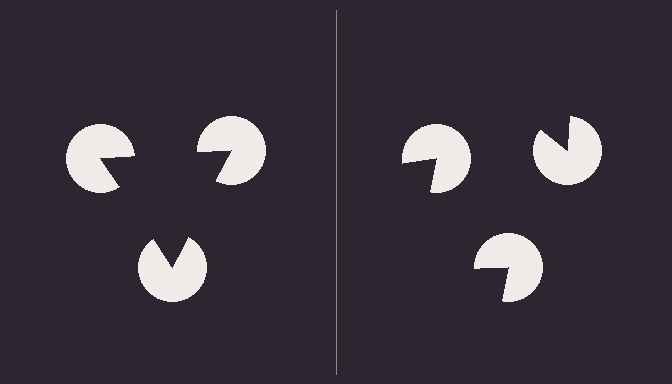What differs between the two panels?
The pac-man discs are positioned identically on both sides; only the wedge orientations differ. On the left they align to a triangle; on the right they are misaligned.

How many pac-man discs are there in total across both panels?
6 — 3 on each side.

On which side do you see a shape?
An illusory triangle appears on the left side. On the right side the wedge cuts are rotated, so no coherent shape forms.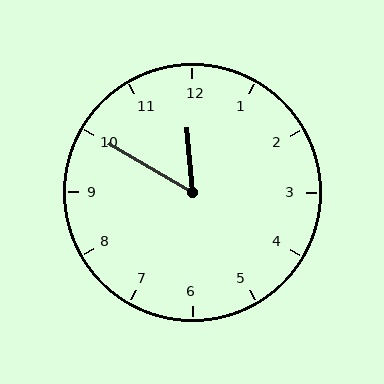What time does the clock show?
11:50.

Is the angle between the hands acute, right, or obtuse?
It is acute.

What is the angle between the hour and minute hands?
Approximately 55 degrees.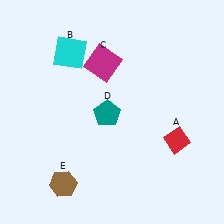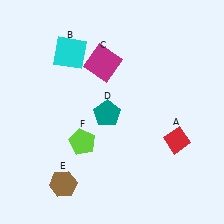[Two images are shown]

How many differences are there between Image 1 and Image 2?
There is 1 difference between the two images.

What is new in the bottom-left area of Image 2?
A lime pentagon (F) was added in the bottom-left area of Image 2.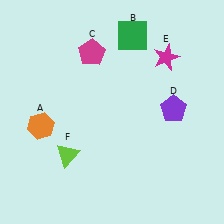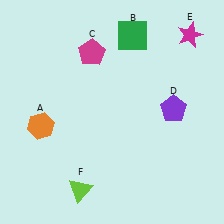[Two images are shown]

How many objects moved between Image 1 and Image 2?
2 objects moved between the two images.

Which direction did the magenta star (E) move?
The magenta star (E) moved right.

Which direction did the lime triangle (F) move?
The lime triangle (F) moved down.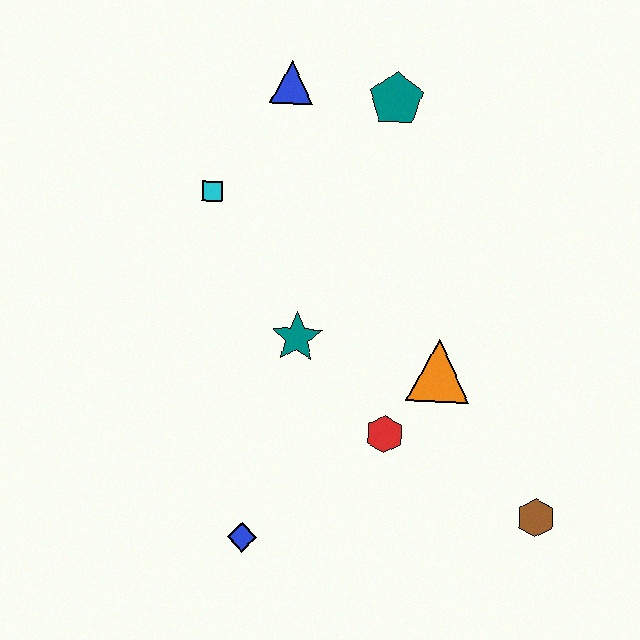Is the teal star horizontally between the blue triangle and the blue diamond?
No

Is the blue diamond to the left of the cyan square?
No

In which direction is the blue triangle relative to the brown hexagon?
The blue triangle is above the brown hexagon.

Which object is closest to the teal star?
The red hexagon is closest to the teal star.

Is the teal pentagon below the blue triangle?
Yes